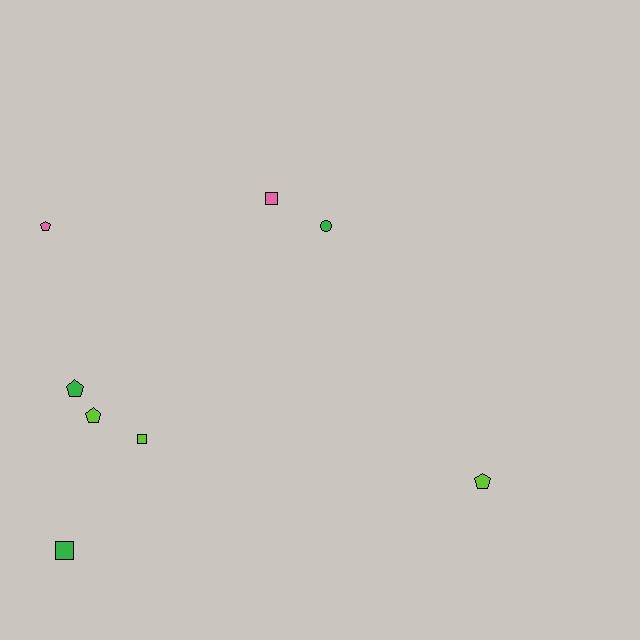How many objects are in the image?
There are 8 objects.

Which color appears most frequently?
Lime, with 3 objects.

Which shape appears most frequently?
Pentagon, with 4 objects.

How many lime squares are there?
There is 1 lime square.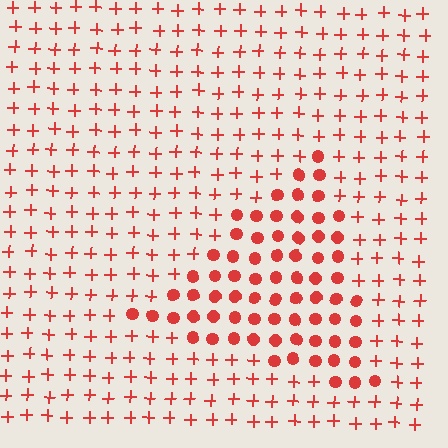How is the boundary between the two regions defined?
The boundary is defined by a change in element shape: circles inside vs. plus signs outside. All elements share the same color and spacing.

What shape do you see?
I see a triangle.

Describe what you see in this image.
The image is filled with small red elements arranged in a uniform grid. A triangle-shaped region contains circles, while the surrounding area contains plus signs. The boundary is defined purely by the change in element shape.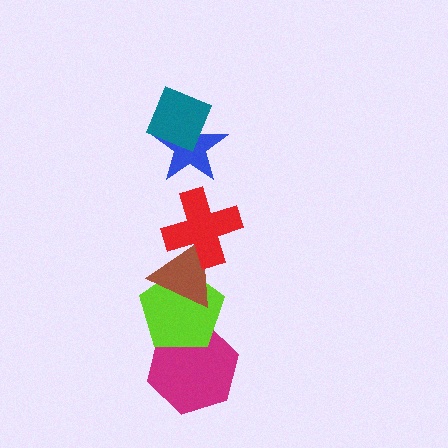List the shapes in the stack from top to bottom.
From top to bottom: the teal diamond, the blue star, the red cross, the brown triangle, the lime pentagon, the magenta hexagon.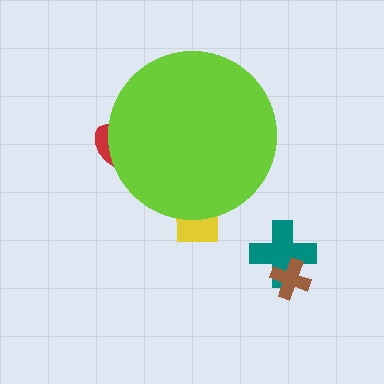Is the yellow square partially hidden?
Yes, the yellow square is partially hidden behind the lime circle.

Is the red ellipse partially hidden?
Yes, the red ellipse is partially hidden behind the lime circle.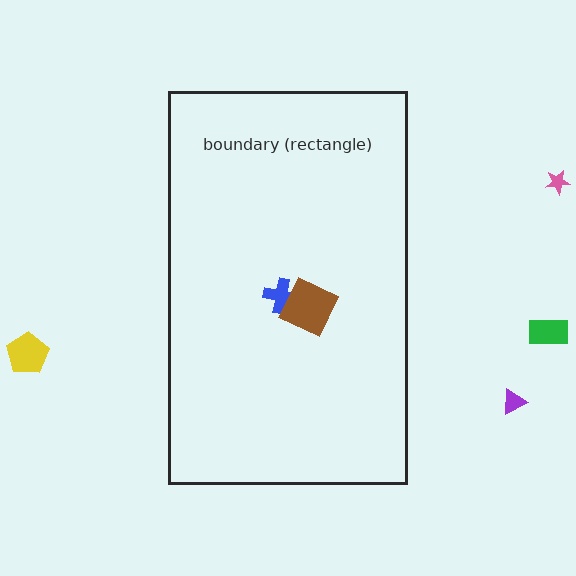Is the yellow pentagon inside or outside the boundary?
Outside.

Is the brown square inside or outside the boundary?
Inside.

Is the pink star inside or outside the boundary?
Outside.